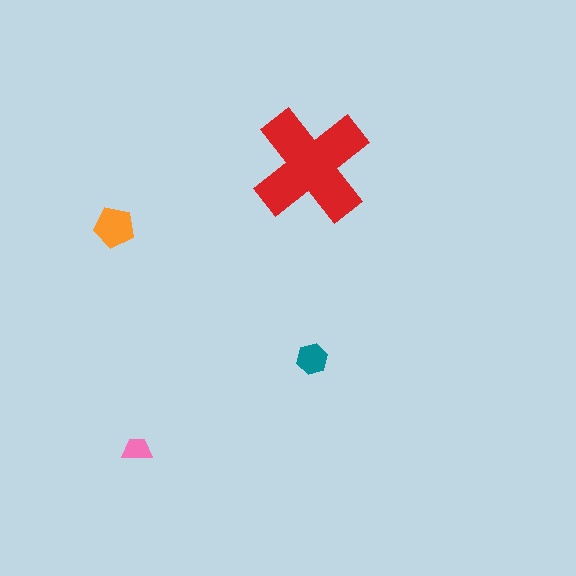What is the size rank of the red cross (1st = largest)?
1st.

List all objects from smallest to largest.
The pink trapezoid, the teal hexagon, the orange pentagon, the red cross.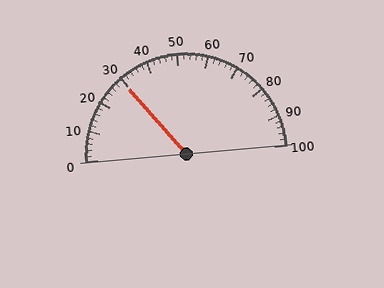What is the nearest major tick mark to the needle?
The nearest major tick mark is 30.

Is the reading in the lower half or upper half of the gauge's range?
The reading is in the lower half of the range (0 to 100).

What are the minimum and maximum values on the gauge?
The gauge ranges from 0 to 100.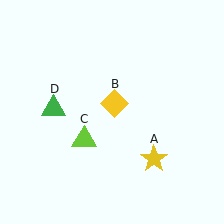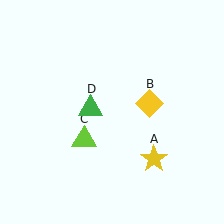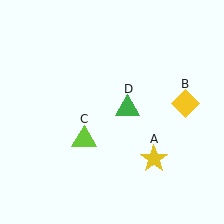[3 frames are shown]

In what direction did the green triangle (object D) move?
The green triangle (object D) moved right.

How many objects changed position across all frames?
2 objects changed position: yellow diamond (object B), green triangle (object D).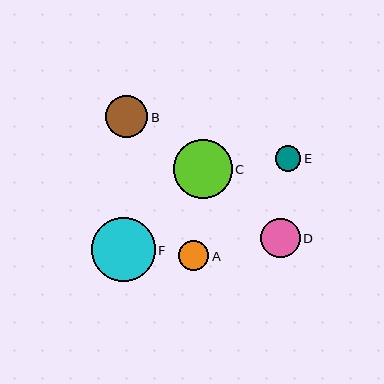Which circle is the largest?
Circle F is the largest with a size of approximately 64 pixels.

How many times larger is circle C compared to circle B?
Circle C is approximately 1.4 times the size of circle B.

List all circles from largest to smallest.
From largest to smallest: F, C, B, D, A, E.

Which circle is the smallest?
Circle E is the smallest with a size of approximately 26 pixels.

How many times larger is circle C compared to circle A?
Circle C is approximately 2.0 times the size of circle A.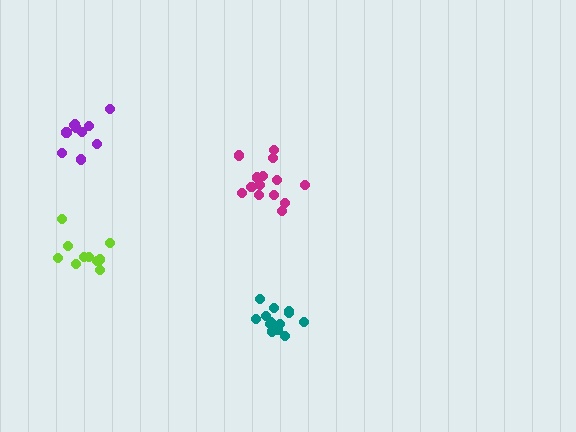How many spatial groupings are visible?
There are 4 spatial groupings.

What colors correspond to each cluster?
The clusters are colored: teal, purple, lime, magenta.